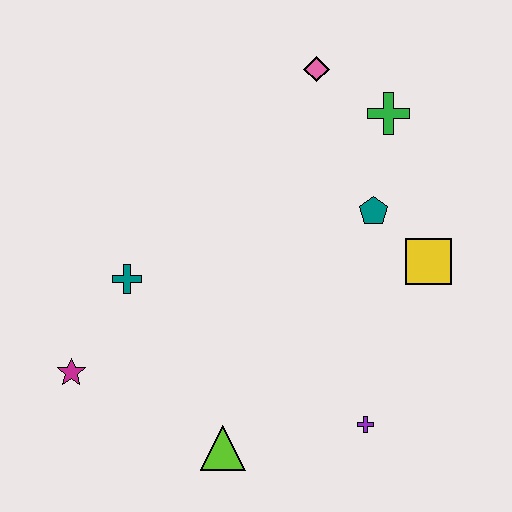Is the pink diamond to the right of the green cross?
No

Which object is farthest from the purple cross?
The pink diamond is farthest from the purple cross.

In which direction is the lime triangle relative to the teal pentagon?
The lime triangle is below the teal pentagon.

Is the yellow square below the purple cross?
No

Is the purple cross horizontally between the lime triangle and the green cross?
Yes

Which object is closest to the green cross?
The pink diamond is closest to the green cross.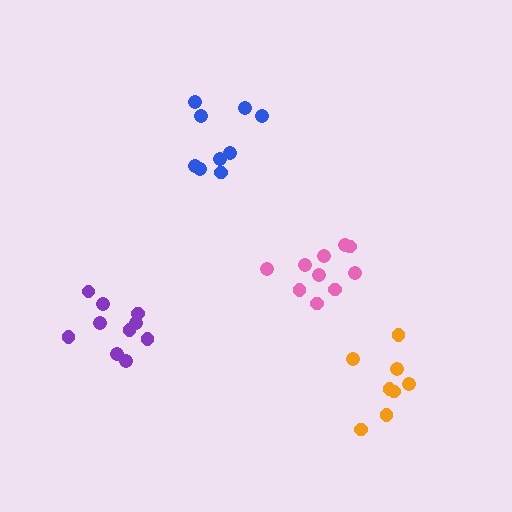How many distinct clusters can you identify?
There are 4 distinct clusters.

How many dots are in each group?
Group 1: 10 dots, Group 2: 10 dots, Group 3: 9 dots, Group 4: 8 dots (37 total).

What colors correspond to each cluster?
The clusters are colored: pink, purple, blue, orange.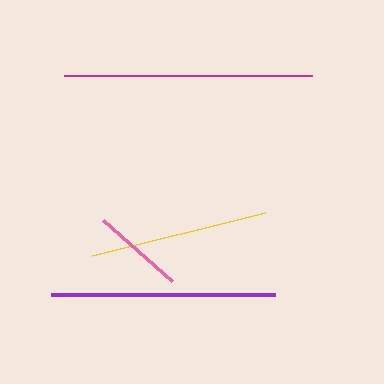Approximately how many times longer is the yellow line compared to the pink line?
The yellow line is approximately 1.9 times the length of the pink line.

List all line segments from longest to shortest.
From longest to shortest: magenta, purple, yellow, pink.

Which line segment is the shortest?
The pink line is the shortest at approximately 92 pixels.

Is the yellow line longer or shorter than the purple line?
The purple line is longer than the yellow line.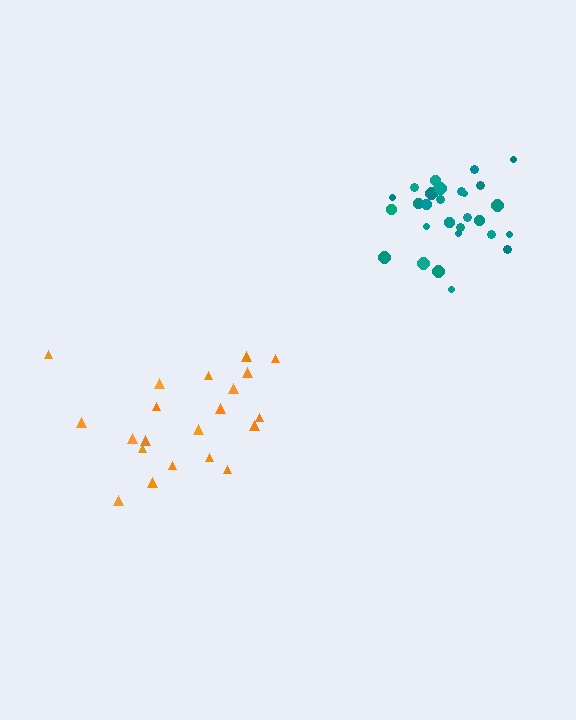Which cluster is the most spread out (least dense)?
Orange.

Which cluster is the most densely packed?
Teal.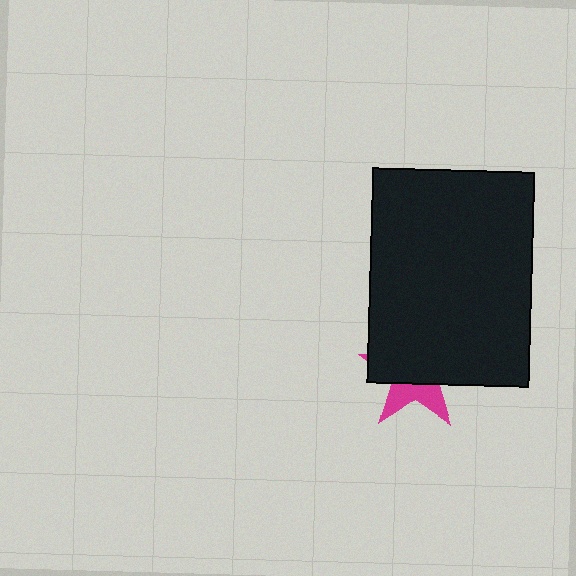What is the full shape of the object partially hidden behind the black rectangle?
The partially hidden object is a magenta star.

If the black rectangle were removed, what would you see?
You would see the complete magenta star.